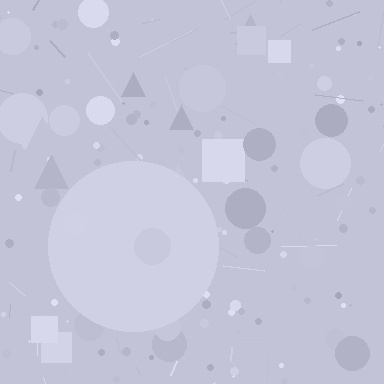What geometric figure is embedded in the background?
A circle is embedded in the background.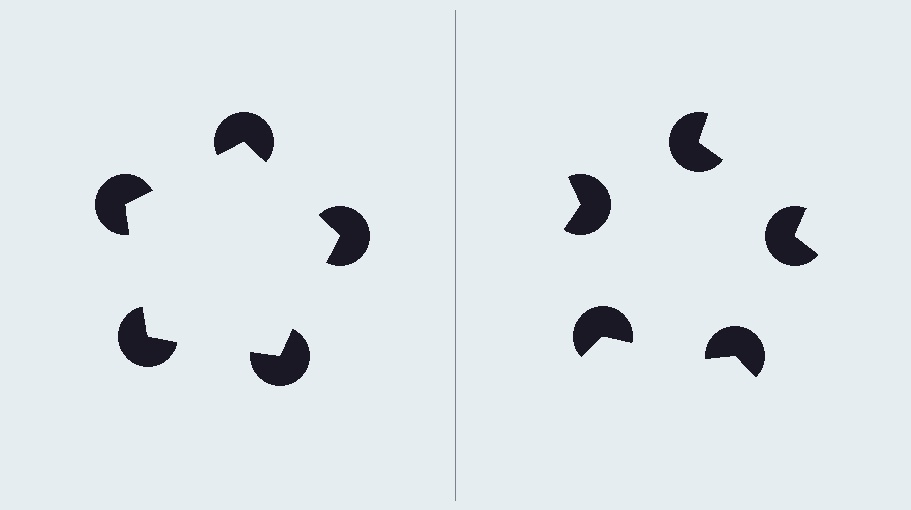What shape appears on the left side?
An illusory pentagon.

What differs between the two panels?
The pac-man discs are positioned identically on both sides; only the wedge orientations differ. On the left they align to a pentagon; on the right they are misaligned.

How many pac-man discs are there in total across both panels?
10 — 5 on each side.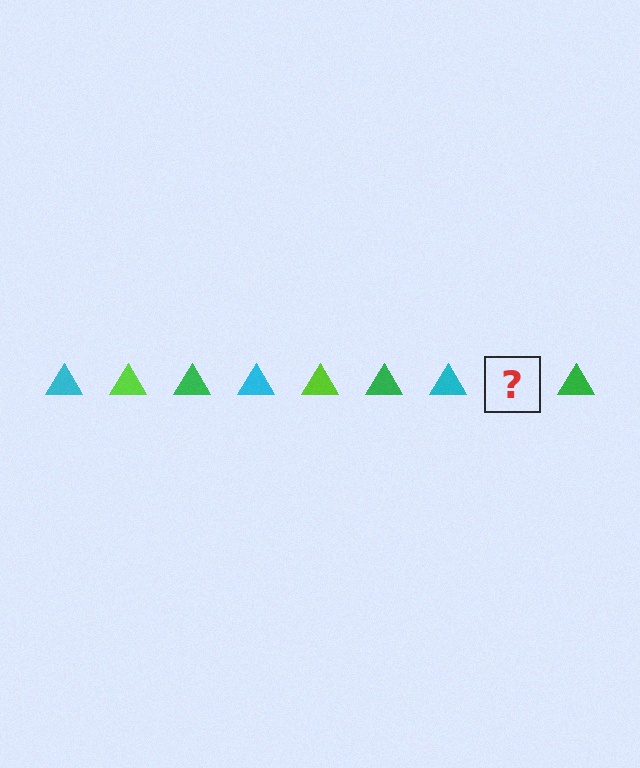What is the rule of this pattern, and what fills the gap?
The rule is that the pattern cycles through cyan, lime, green triangles. The gap should be filled with a lime triangle.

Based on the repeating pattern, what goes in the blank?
The blank should be a lime triangle.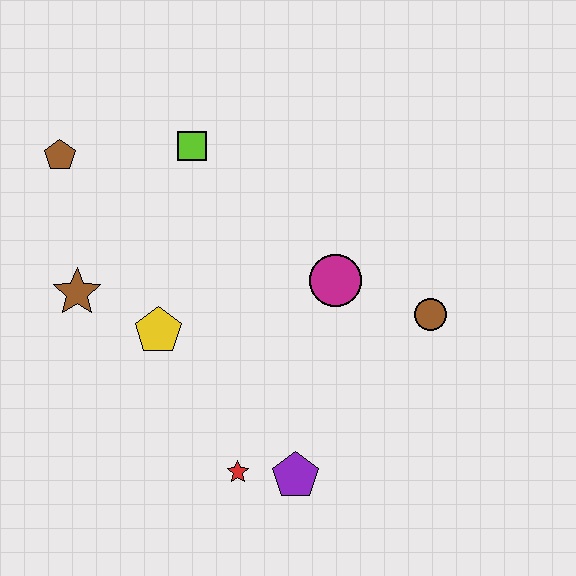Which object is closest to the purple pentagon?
The red star is closest to the purple pentagon.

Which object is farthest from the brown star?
The brown circle is farthest from the brown star.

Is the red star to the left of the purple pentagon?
Yes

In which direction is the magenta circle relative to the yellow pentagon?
The magenta circle is to the right of the yellow pentagon.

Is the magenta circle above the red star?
Yes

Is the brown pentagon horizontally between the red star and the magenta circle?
No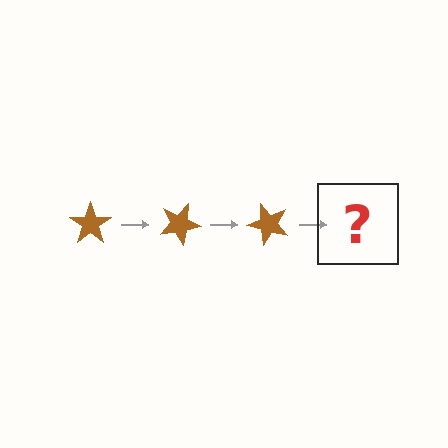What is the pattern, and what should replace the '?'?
The pattern is that the star rotates 25 degrees each step. The '?' should be a brown star rotated 75 degrees.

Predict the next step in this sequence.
The next step is a brown star rotated 75 degrees.